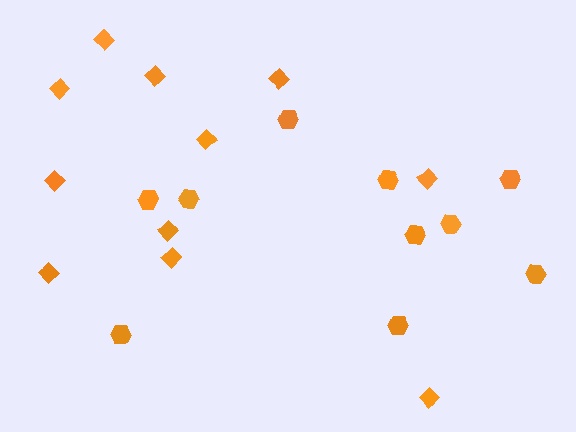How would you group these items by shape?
There are 2 groups: one group of hexagons (10) and one group of diamonds (11).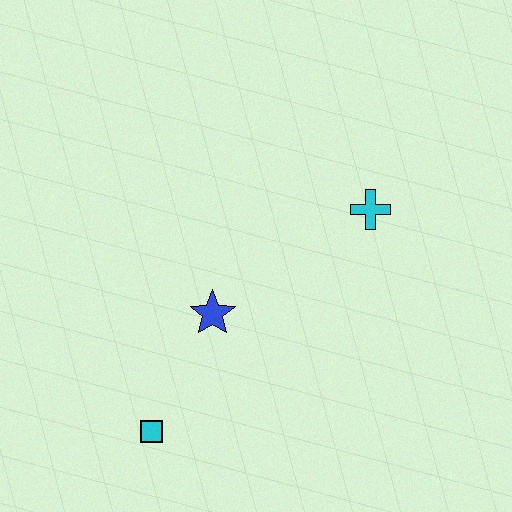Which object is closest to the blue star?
The cyan square is closest to the blue star.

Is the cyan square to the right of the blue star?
No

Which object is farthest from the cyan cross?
The cyan square is farthest from the cyan cross.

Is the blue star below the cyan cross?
Yes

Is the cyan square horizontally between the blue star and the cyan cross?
No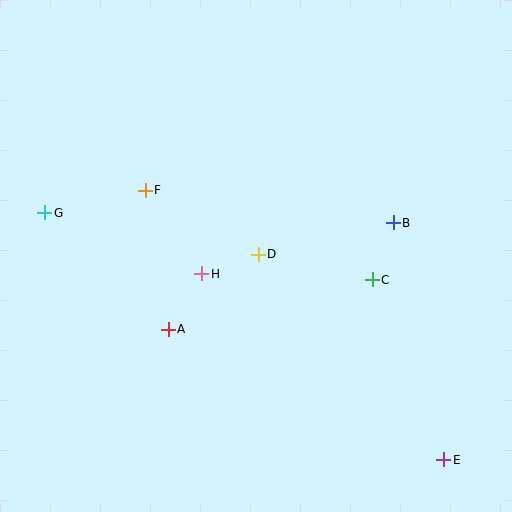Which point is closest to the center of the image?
Point D at (258, 254) is closest to the center.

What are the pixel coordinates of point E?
Point E is at (444, 460).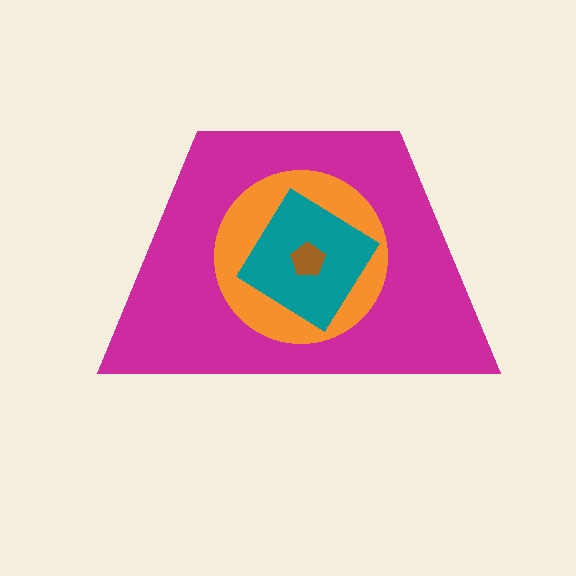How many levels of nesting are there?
4.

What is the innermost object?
The brown pentagon.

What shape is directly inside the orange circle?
The teal diamond.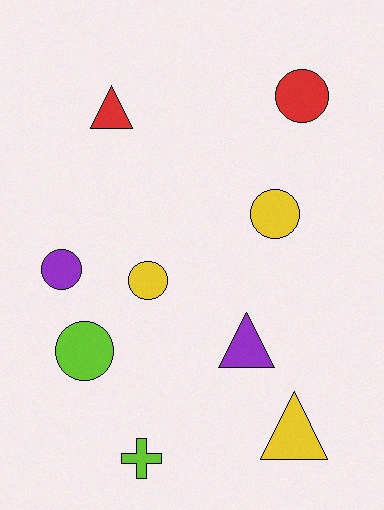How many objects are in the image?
There are 9 objects.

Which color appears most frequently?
Yellow, with 3 objects.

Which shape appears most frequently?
Circle, with 5 objects.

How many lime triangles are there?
There are no lime triangles.